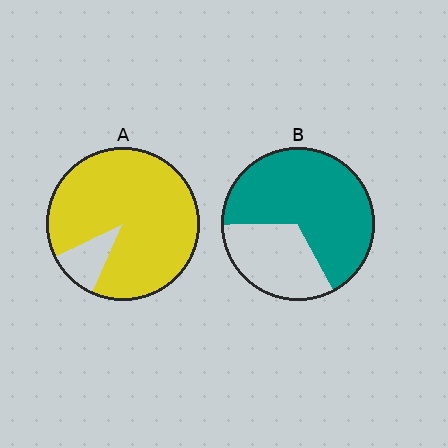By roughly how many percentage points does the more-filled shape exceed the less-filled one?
By roughly 20 percentage points (A over B).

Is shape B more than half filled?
Yes.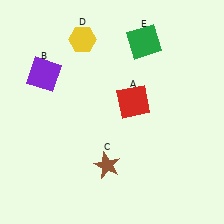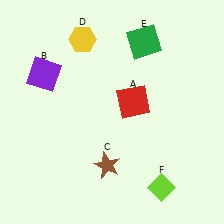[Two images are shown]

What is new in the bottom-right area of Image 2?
A lime diamond (F) was added in the bottom-right area of Image 2.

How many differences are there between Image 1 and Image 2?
There is 1 difference between the two images.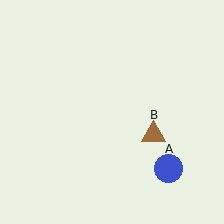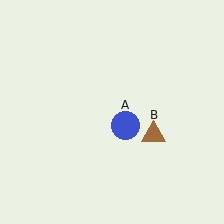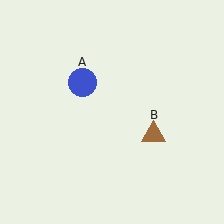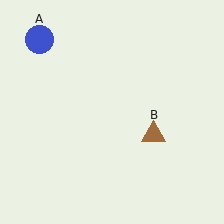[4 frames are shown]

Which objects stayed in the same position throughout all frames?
Brown triangle (object B) remained stationary.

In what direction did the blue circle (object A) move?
The blue circle (object A) moved up and to the left.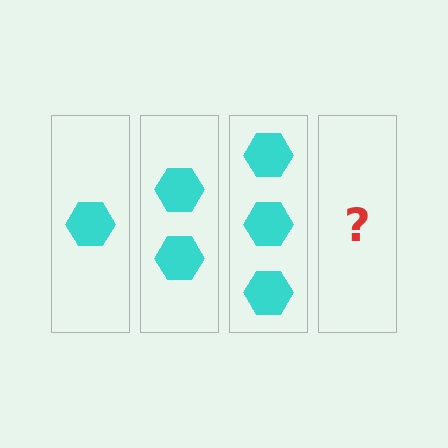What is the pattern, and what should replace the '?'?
The pattern is that each step adds one more hexagon. The '?' should be 4 hexagons.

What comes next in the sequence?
The next element should be 4 hexagons.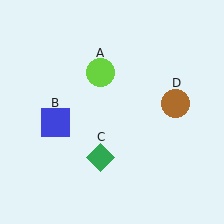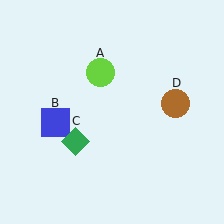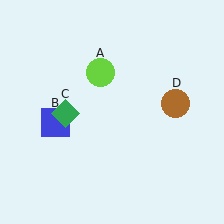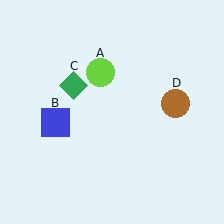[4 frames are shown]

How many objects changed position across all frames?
1 object changed position: green diamond (object C).